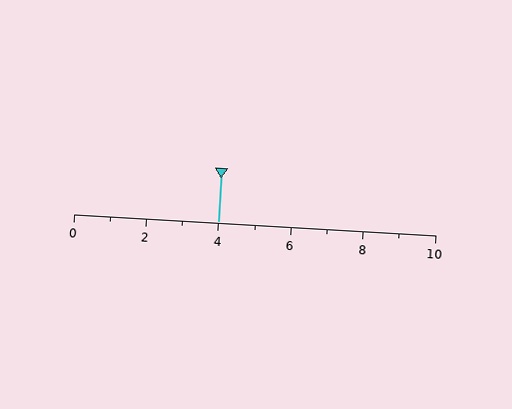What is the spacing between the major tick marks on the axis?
The major ticks are spaced 2 apart.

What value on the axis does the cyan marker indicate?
The marker indicates approximately 4.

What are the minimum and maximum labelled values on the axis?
The axis runs from 0 to 10.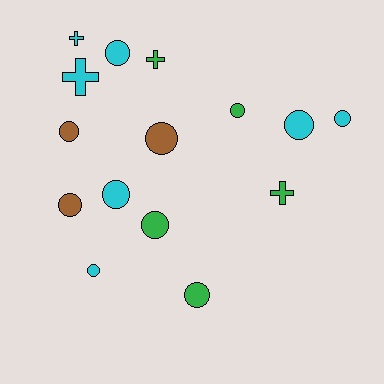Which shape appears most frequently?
Circle, with 11 objects.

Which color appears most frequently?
Cyan, with 7 objects.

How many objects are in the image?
There are 15 objects.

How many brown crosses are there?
There are no brown crosses.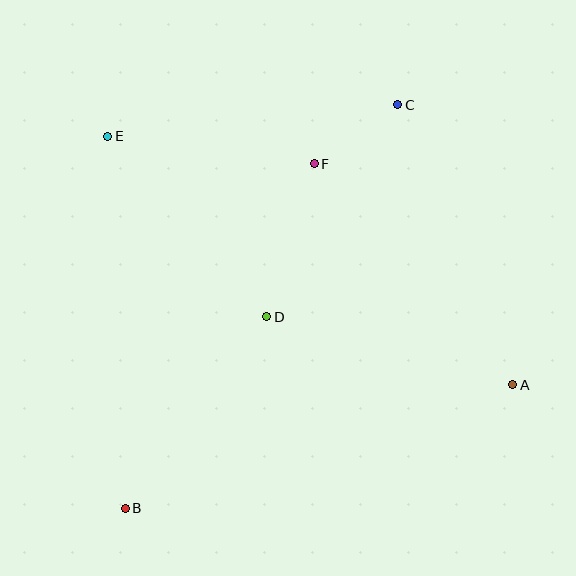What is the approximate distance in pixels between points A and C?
The distance between A and C is approximately 303 pixels.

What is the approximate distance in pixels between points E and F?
The distance between E and F is approximately 208 pixels.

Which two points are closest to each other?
Points C and F are closest to each other.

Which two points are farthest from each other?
Points B and C are farthest from each other.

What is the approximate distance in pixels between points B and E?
The distance between B and E is approximately 372 pixels.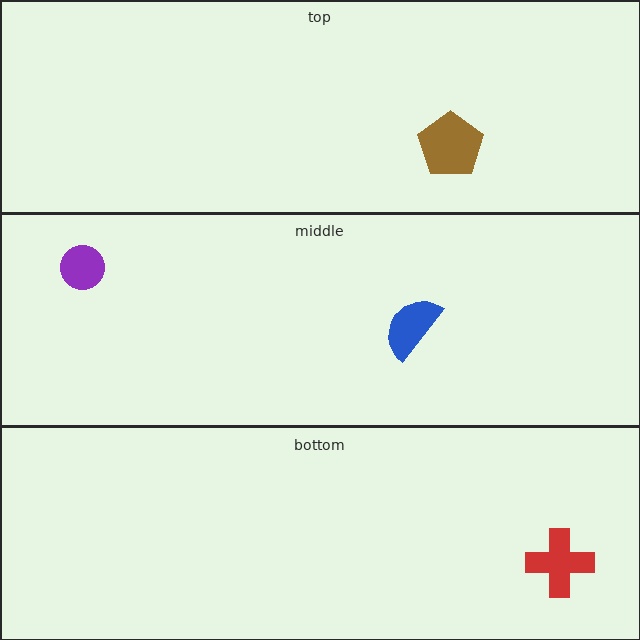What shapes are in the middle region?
The blue semicircle, the purple circle.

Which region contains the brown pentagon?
The top region.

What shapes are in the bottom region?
The red cross.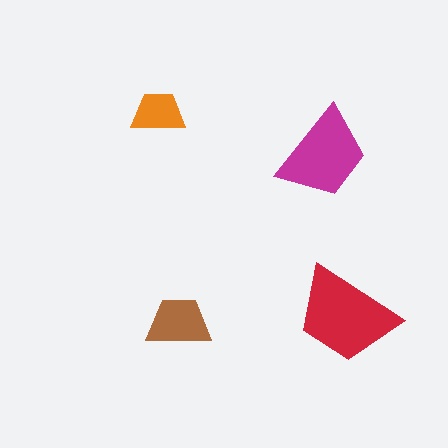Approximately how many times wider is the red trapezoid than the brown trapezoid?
About 1.5 times wider.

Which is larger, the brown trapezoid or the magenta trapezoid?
The magenta one.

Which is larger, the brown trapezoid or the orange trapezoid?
The brown one.